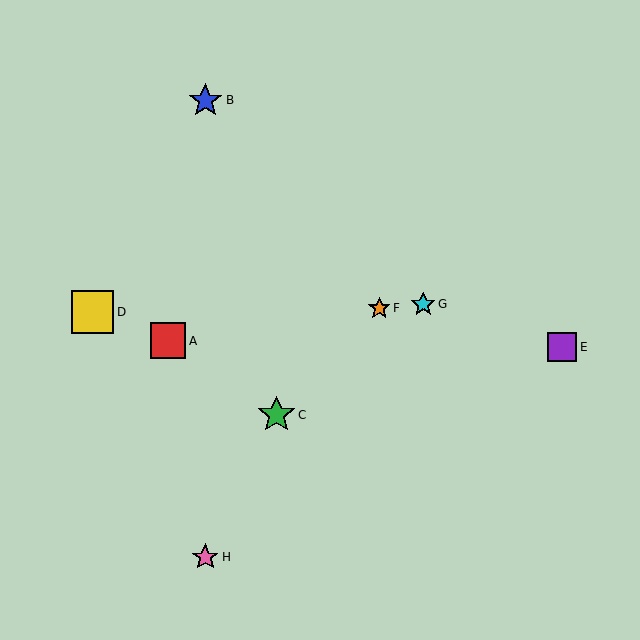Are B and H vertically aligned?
Yes, both are at x≈205.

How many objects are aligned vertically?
2 objects (B, H) are aligned vertically.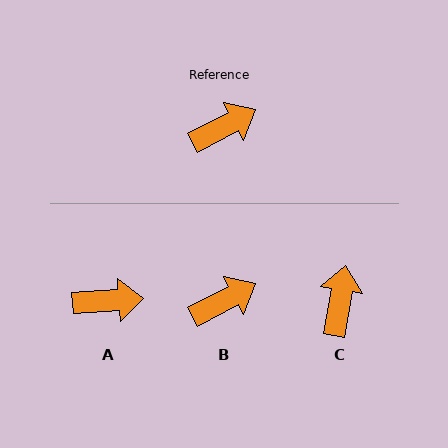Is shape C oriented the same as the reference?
No, it is off by about 53 degrees.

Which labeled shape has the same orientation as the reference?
B.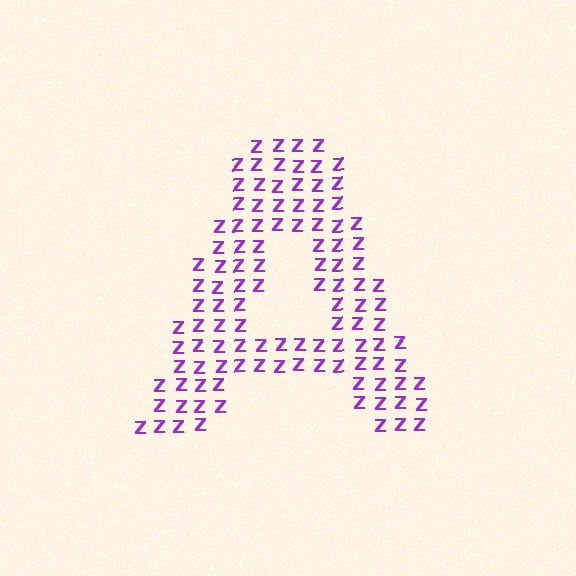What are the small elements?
The small elements are letter Z's.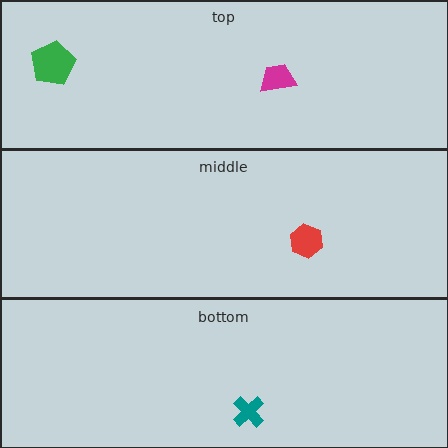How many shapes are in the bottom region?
1.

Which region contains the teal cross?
The bottom region.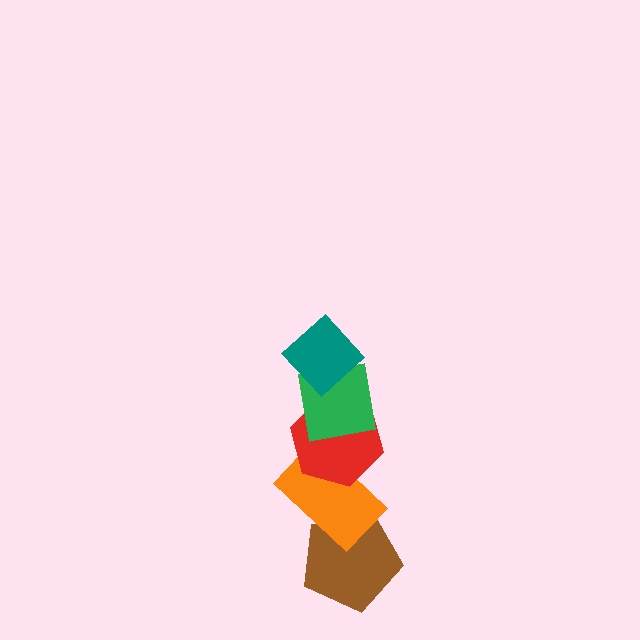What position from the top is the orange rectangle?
The orange rectangle is 4th from the top.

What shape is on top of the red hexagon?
The green square is on top of the red hexagon.